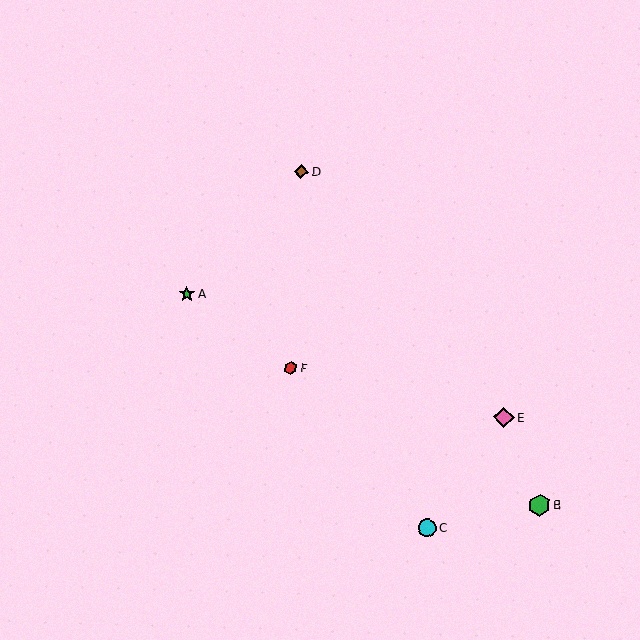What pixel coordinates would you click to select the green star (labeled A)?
Click at (187, 294) to select the green star A.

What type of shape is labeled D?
Shape D is a brown diamond.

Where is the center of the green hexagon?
The center of the green hexagon is at (539, 505).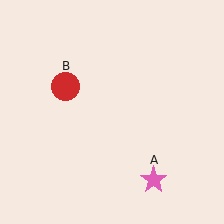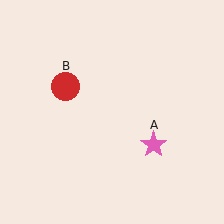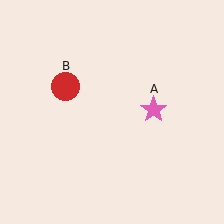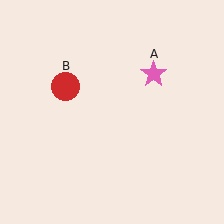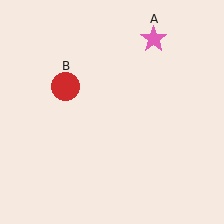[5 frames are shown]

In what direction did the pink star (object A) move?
The pink star (object A) moved up.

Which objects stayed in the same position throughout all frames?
Red circle (object B) remained stationary.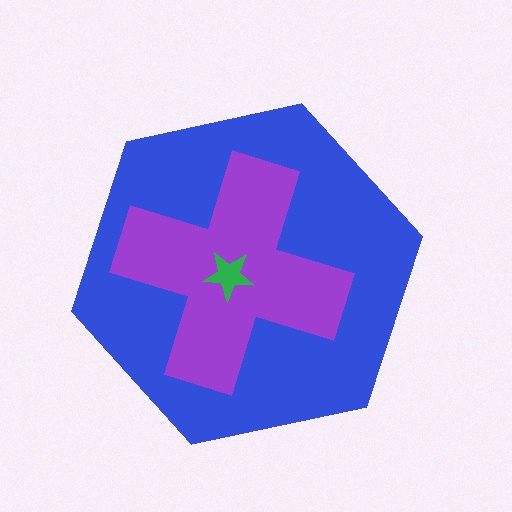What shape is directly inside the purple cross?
The green star.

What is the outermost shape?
The blue hexagon.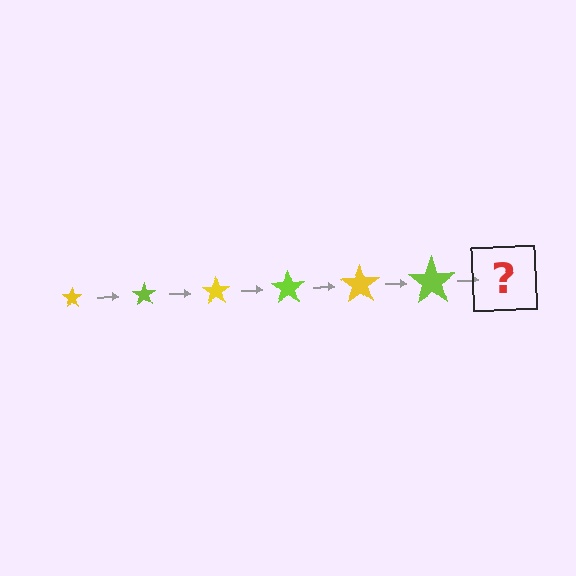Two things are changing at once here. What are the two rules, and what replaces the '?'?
The two rules are that the star grows larger each step and the color cycles through yellow and lime. The '?' should be a yellow star, larger than the previous one.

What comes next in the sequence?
The next element should be a yellow star, larger than the previous one.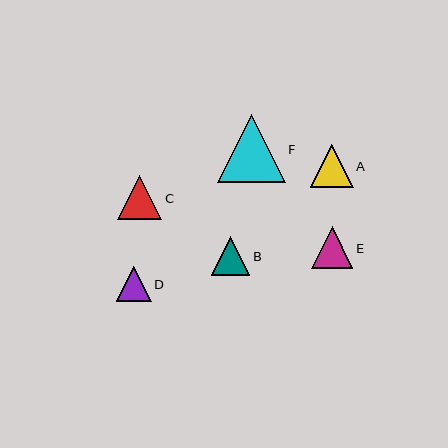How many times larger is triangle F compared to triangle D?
Triangle F is approximately 1.9 times the size of triangle D.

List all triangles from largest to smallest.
From largest to smallest: F, C, A, E, B, D.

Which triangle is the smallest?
Triangle D is the smallest with a size of approximately 35 pixels.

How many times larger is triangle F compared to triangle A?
Triangle F is approximately 1.6 times the size of triangle A.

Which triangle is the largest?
Triangle F is the largest with a size of approximately 67 pixels.